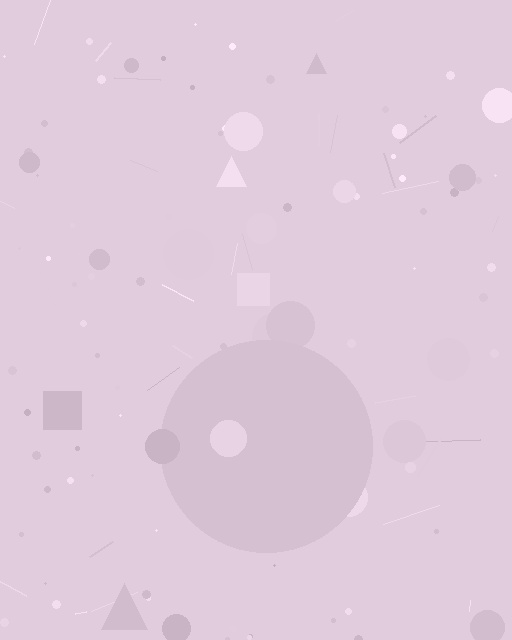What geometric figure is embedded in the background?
A circle is embedded in the background.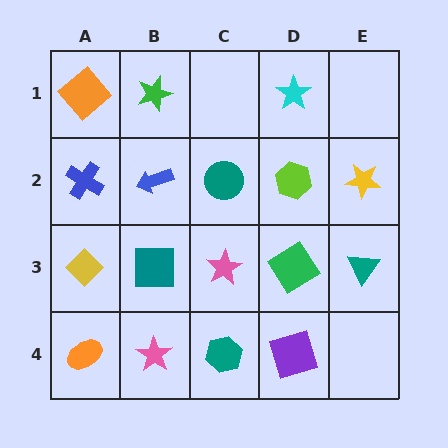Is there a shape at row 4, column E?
No, that cell is empty.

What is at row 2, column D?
A lime hexagon.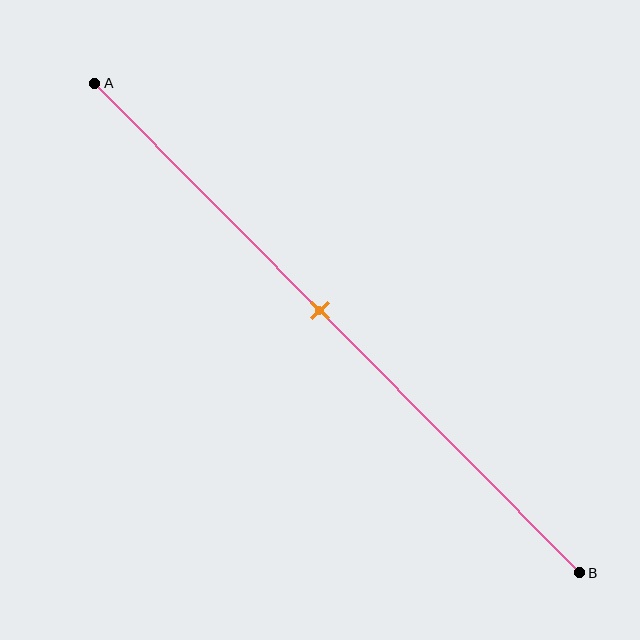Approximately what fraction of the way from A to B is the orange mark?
The orange mark is approximately 45% of the way from A to B.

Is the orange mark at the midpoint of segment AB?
No, the mark is at about 45% from A, not at the 50% midpoint.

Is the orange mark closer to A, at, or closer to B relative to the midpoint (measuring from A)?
The orange mark is closer to point A than the midpoint of segment AB.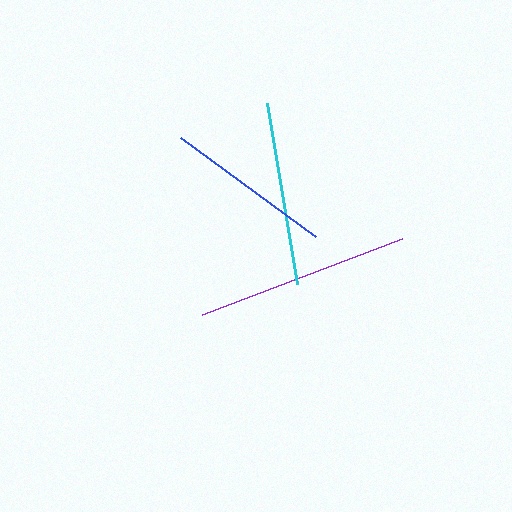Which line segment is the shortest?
The blue line is the shortest at approximately 168 pixels.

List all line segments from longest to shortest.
From longest to shortest: purple, cyan, blue.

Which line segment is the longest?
The purple line is the longest at approximately 214 pixels.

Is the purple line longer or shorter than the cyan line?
The purple line is longer than the cyan line.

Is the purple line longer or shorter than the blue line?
The purple line is longer than the blue line.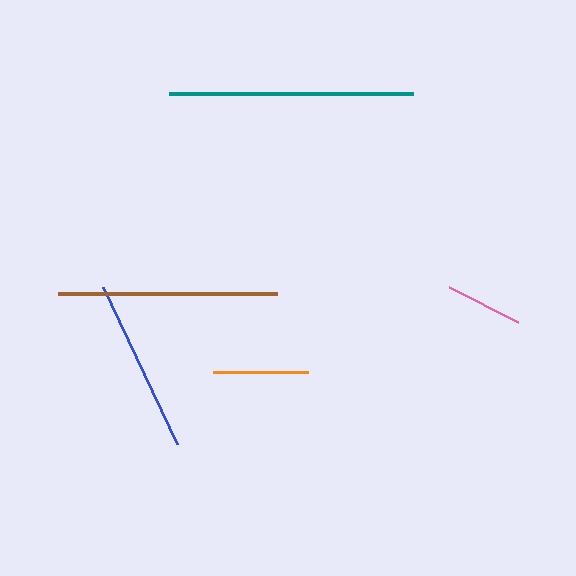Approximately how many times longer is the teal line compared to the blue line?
The teal line is approximately 1.4 times the length of the blue line.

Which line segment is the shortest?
The pink line is the shortest at approximately 77 pixels.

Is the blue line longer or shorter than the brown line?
The brown line is longer than the blue line.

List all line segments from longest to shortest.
From longest to shortest: teal, brown, blue, orange, pink.